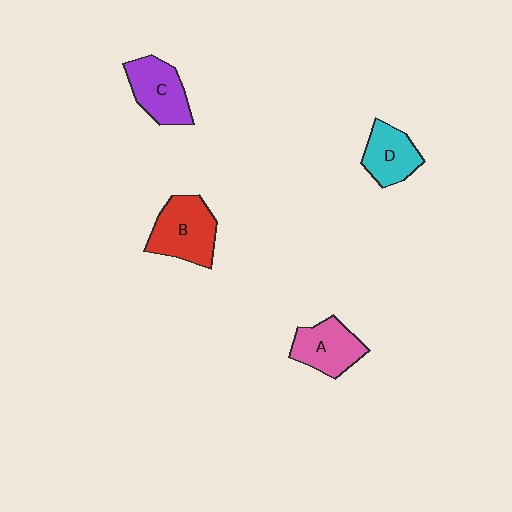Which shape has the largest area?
Shape B (red).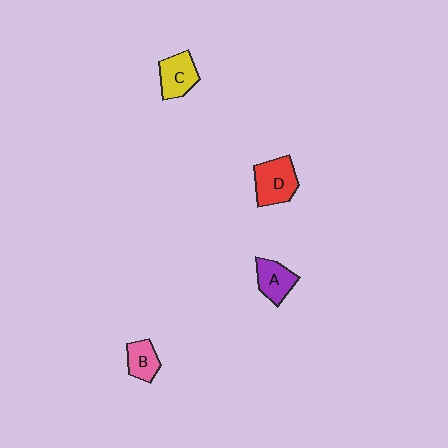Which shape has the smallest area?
Shape B (pink).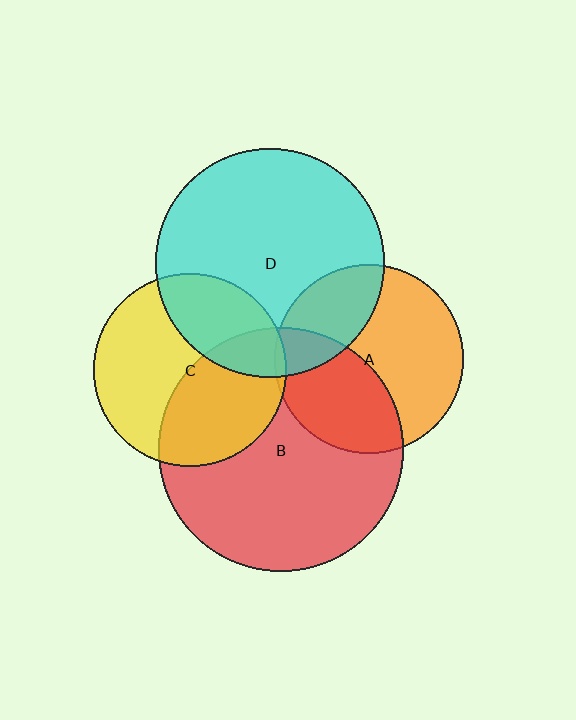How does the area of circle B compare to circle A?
Approximately 1.7 times.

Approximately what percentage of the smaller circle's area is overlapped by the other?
Approximately 40%.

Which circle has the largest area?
Circle B (red).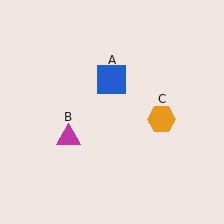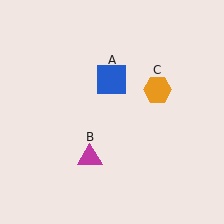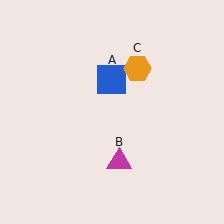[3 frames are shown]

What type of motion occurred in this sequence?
The magenta triangle (object B), orange hexagon (object C) rotated counterclockwise around the center of the scene.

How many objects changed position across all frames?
2 objects changed position: magenta triangle (object B), orange hexagon (object C).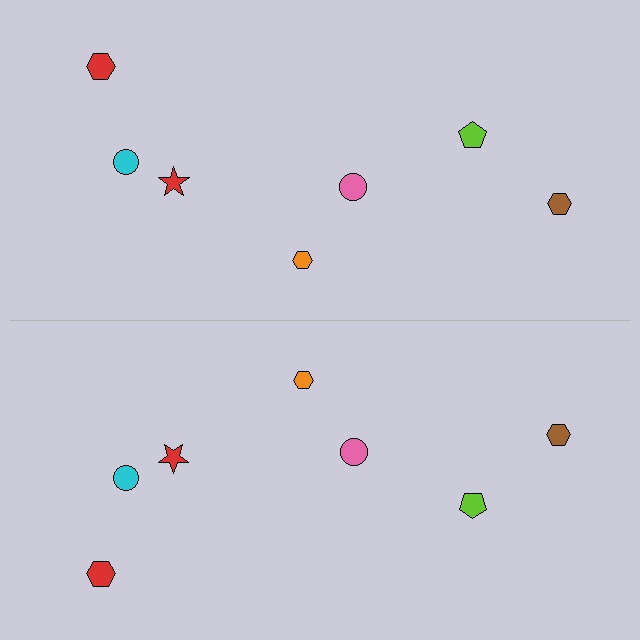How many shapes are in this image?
There are 14 shapes in this image.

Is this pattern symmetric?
Yes, this pattern has bilateral (reflection) symmetry.